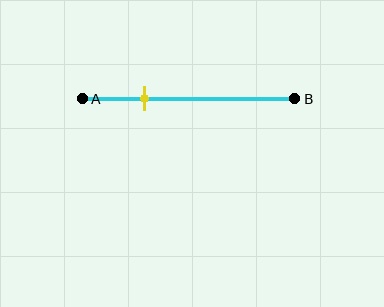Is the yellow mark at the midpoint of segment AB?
No, the mark is at about 30% from A, not at the 50% midpoint.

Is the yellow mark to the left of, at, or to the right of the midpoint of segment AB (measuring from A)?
The yellow mark is to the left of the midpoint of segment AB.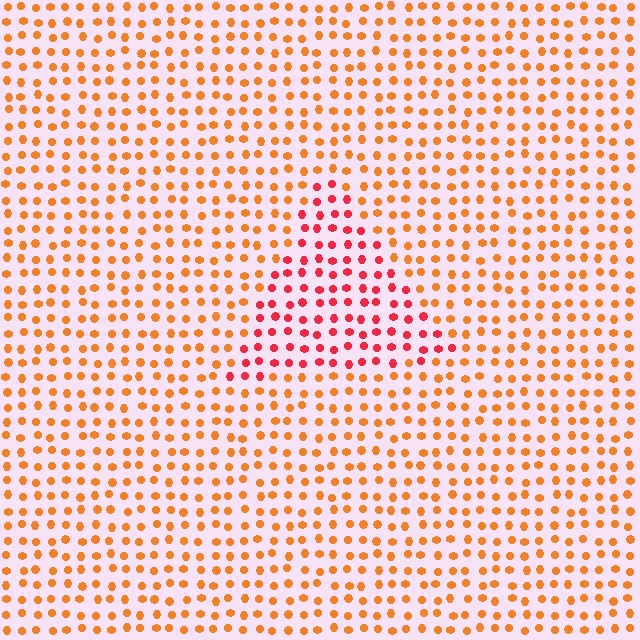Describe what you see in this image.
The image is filled with small orange elements in a uniform arrangement. A triangle-shaped region is visible where the elements are tinted to a slightly different hue, forming a subtle color boundary.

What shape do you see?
I see a triangle.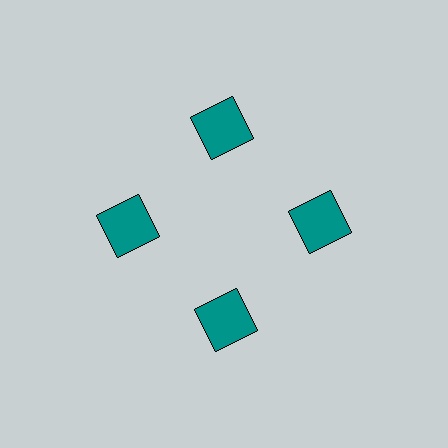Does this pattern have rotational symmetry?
Yes, this pattern has 4-fold rotational symmetry. It looks the same after rotating 90 degrees around the center.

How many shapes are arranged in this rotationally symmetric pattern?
There are 4 shapes, arranged in 4 groups of 1.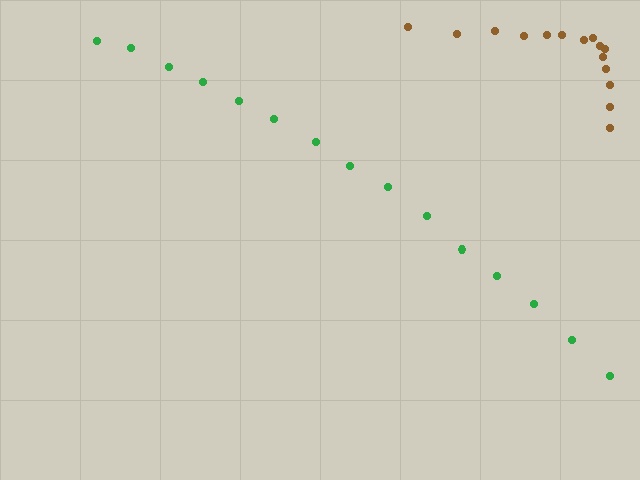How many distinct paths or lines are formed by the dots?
There are 2 distinct paths.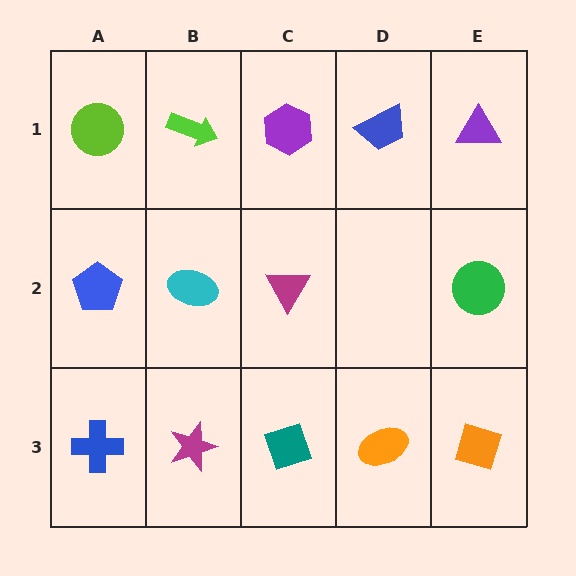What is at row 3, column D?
An orange ellipse.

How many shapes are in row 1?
5 shapes.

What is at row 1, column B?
A lime arrow.